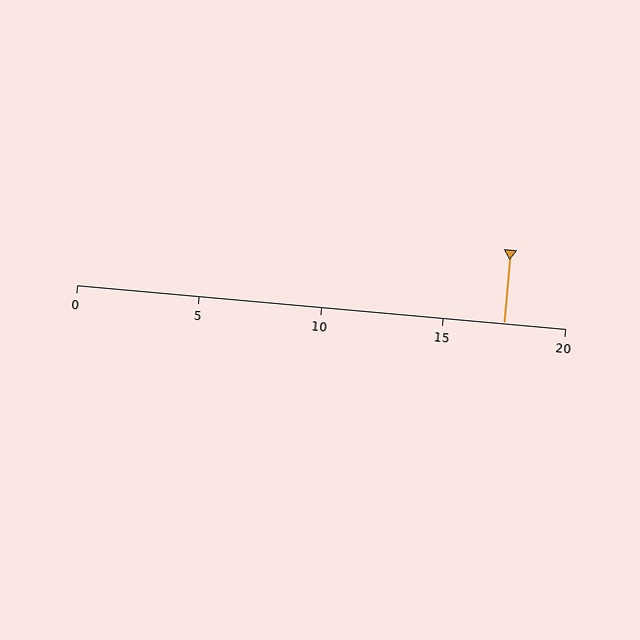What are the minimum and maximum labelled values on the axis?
The axis runs from 0 to 20.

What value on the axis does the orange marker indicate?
The marker indicates approximately 17.5.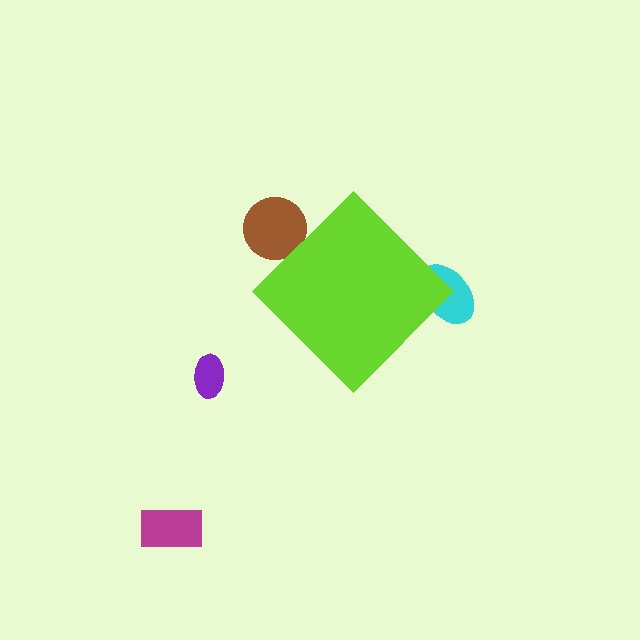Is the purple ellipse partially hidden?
No, the purple ellipse is fully visible.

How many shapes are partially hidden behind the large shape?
2 shapes are partially hidden.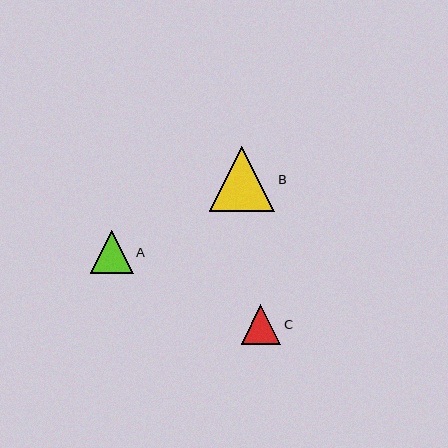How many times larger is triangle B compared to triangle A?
Triangle B is approximately 1.5 times the size of triangle A.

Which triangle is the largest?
Triangle B is the largest with a size of approximately 65 pixels.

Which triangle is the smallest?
Triangle C is the smallest with a size of approximately 39 pixels.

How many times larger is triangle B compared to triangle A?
Triangle B is approximately 1.5 times the size of triangle A.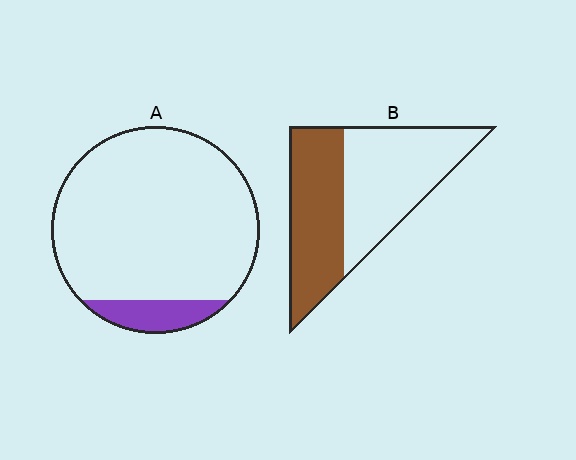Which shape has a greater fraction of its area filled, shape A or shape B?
Shape B.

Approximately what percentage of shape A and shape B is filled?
A is approximately 10% and B is approximately 45%.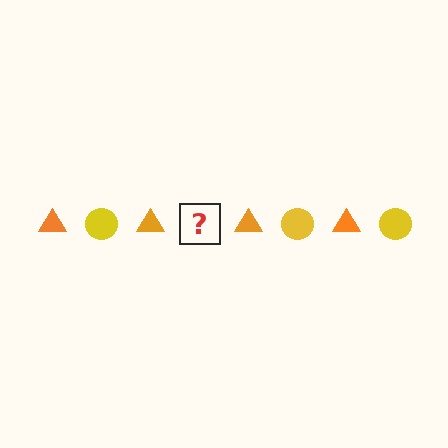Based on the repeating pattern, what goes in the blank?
The blank should be a yellow circle.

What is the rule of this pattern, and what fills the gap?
The rule is that the pattern alternates between orange triangle and yellow circle. The gap should be filled with a yellow circle.